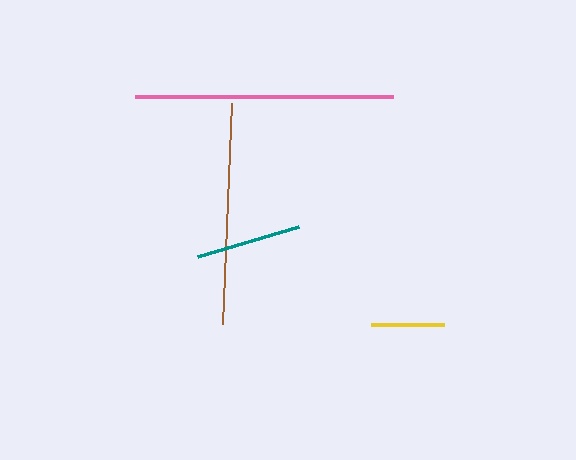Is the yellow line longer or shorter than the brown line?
The brown line is longer than the yellow line.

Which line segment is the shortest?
The yellow line is the shortest at approximately 73 pixels.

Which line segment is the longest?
The pink line is the longest at approximately 257 pixels.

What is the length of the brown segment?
The brown segment is approximately 221 pixels long.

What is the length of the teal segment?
The teal segment is approximately 106 pixels long.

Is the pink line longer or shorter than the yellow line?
The pink line is longer than the yellow line.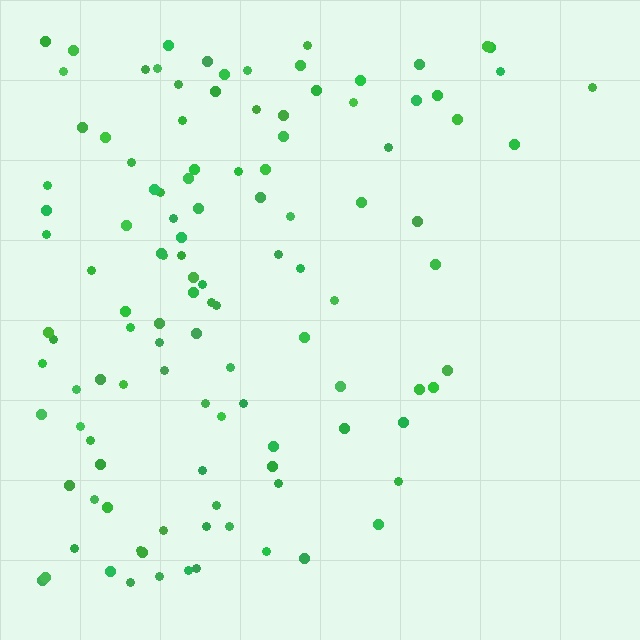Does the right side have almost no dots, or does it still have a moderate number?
Still a moderate number, just noticeably fewer than the left.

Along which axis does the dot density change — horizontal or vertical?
Horizontal.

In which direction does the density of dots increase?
From right to left, with the left side densest.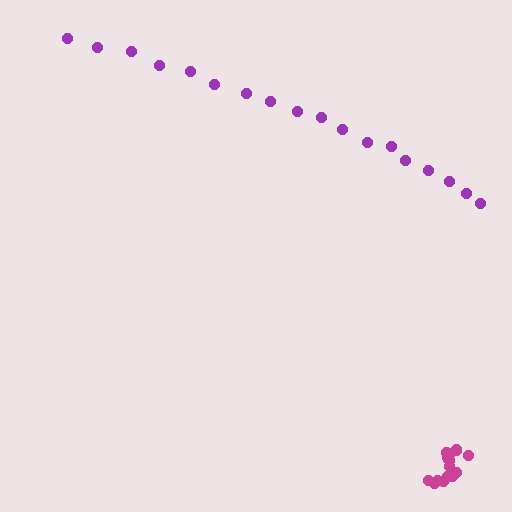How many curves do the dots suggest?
There are 2 distinct paths.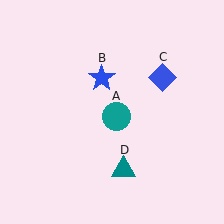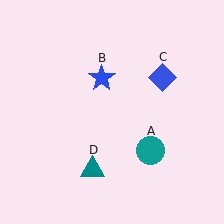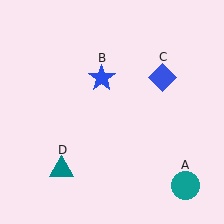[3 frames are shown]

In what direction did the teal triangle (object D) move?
The teal triangle (object D) moved left.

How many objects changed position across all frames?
2 objects changed position: teal circle (object A), teal triangle (object D).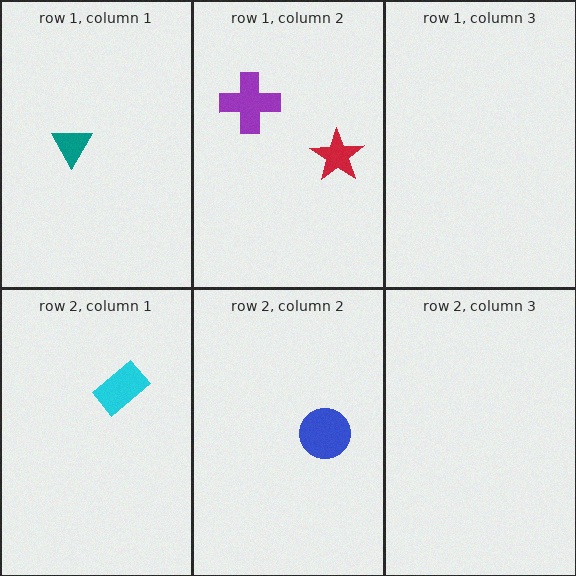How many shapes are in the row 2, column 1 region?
1.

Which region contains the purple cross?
The row 1, column 2 region.